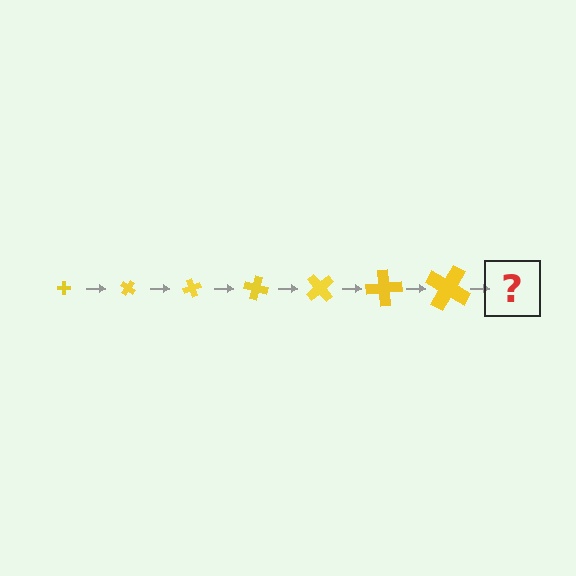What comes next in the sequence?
The next element should be a cross, larger than the previous one and rotated 245 degrees from the start.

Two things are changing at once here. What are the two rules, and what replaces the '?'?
The two rules are that the cross grows larger each step and it rotates 35 degrees each step. The '?' should be a cross, larger than the previous one and rotated 245 degrees from the start.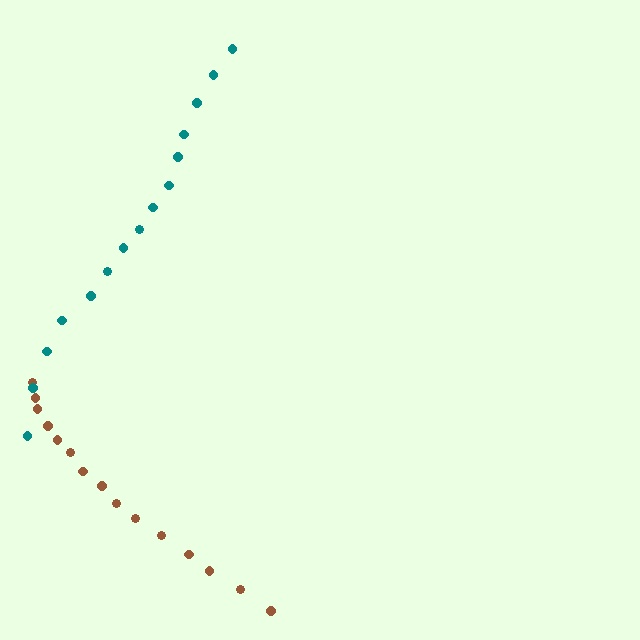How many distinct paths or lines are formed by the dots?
There are 2 distinct paths.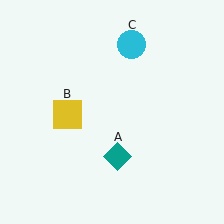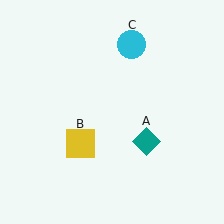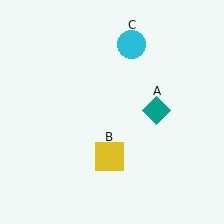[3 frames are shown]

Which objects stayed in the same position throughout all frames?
Cyan circle (object C) remained stationary.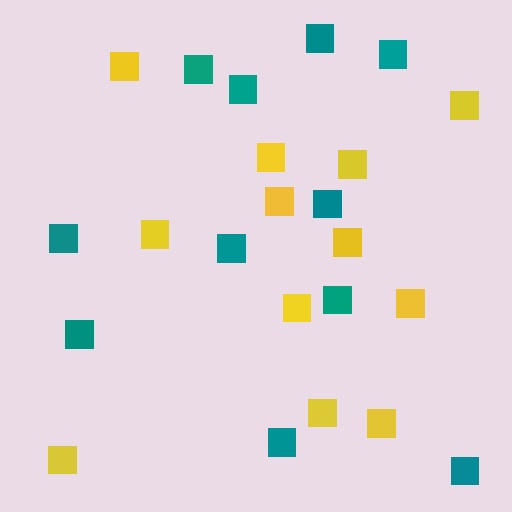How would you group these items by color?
There are 2 groups: one group of yellow squares (12) and one group of teal squares (11).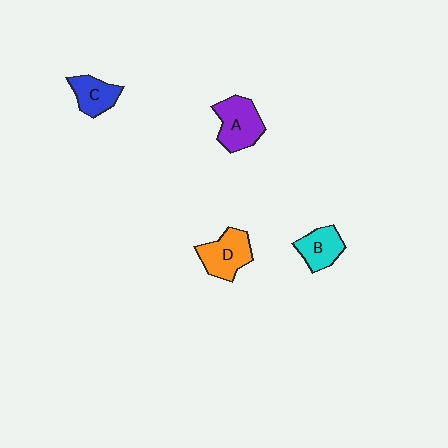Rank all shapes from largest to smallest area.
From largest to smallest: A (purple), D (orange), B (cyan), C (blue).